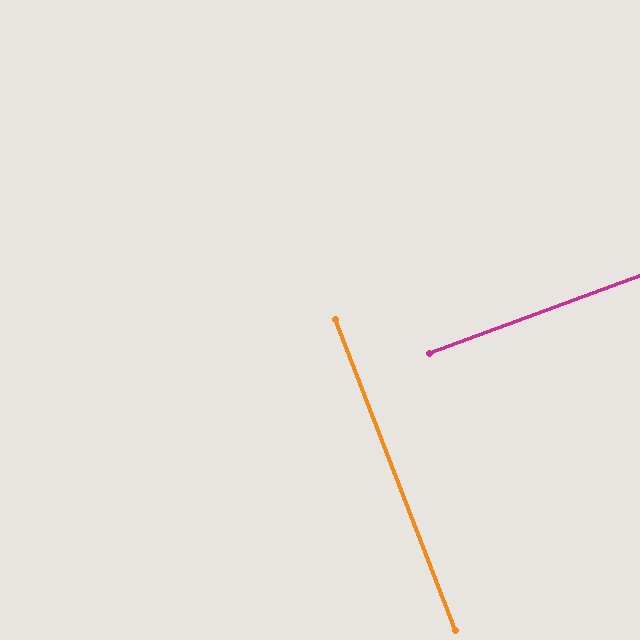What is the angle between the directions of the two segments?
Approximately 89 degrees.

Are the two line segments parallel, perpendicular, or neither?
Perpendicular — they meet at approximately 89°.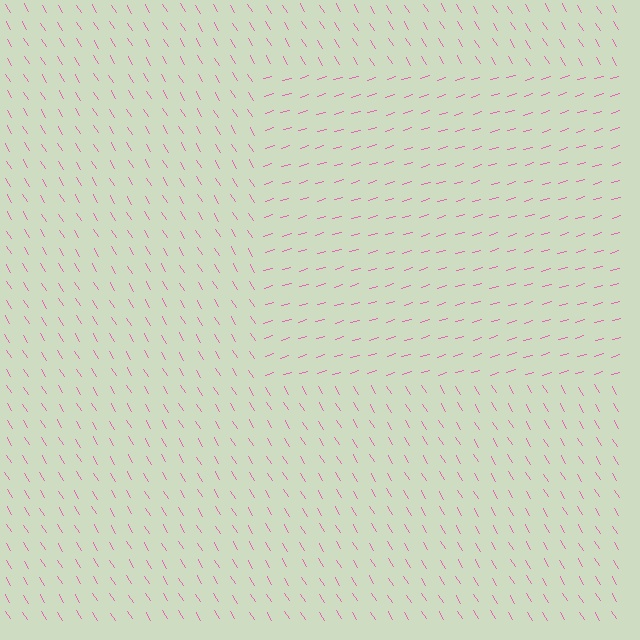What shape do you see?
I see a rectangle.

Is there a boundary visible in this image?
Yes, there is a texture boundary formed by a change in line orientation.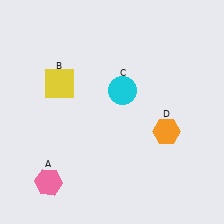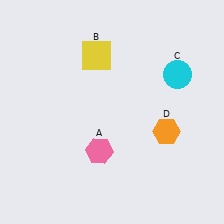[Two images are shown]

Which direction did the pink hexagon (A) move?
The pink hexagon (A) moved right.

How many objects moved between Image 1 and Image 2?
3 objects moved between the two images.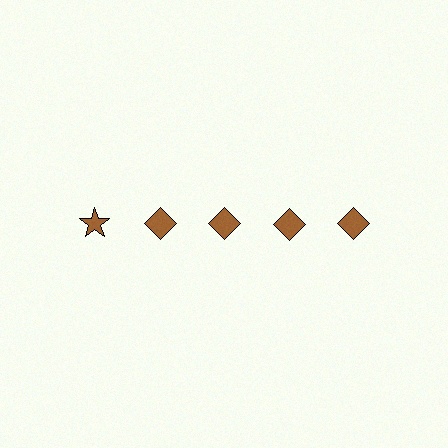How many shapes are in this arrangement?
There are 5 shapes arranged in a grid pattern.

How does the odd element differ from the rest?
It has a different shape: star instead of diamond.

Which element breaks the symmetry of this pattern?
The brown star in the top row, leftmost column breaks the symmetry. All other shapes are brown diamonds.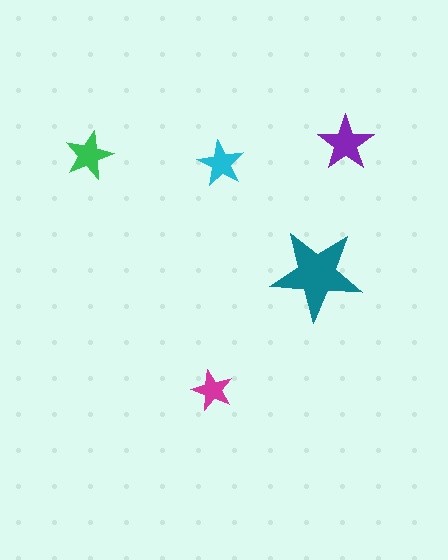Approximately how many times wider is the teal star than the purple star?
About 1.5 times wider.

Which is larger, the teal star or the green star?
The teal one.